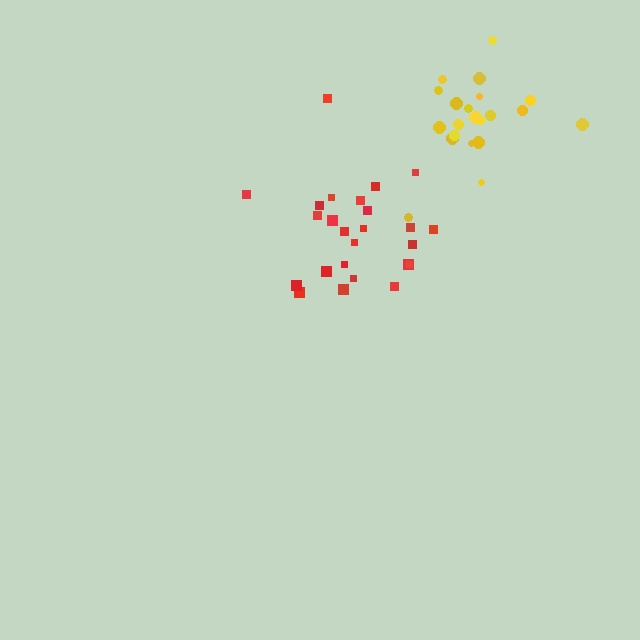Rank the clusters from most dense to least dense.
yellow, red.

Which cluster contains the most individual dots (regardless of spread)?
Red (25).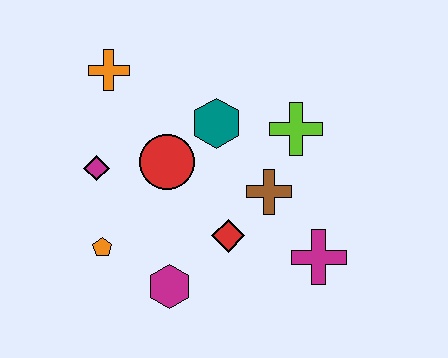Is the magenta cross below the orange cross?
Yes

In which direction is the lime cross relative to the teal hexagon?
The lime cross is to the right of the teal hexagon.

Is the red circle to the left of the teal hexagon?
Yes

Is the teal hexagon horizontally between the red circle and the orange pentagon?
No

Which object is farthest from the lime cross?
The orange pentagon is farthest from the lime cross.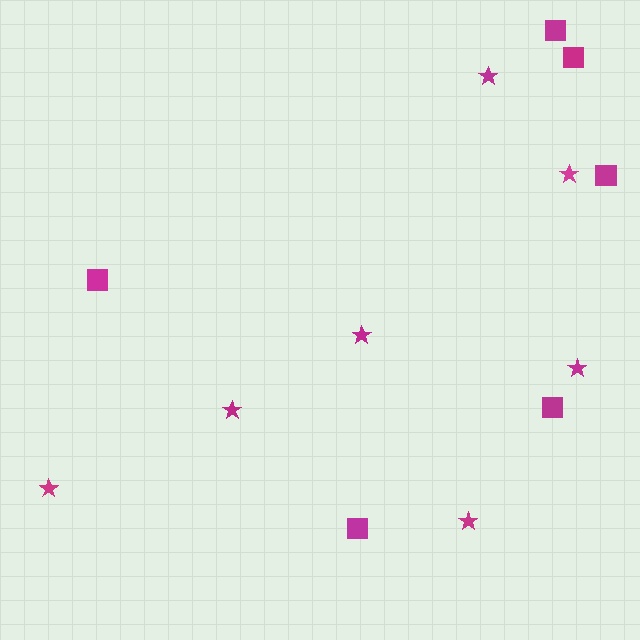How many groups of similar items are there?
There are 2 groups: one group of squares (6) and one group of stars (7).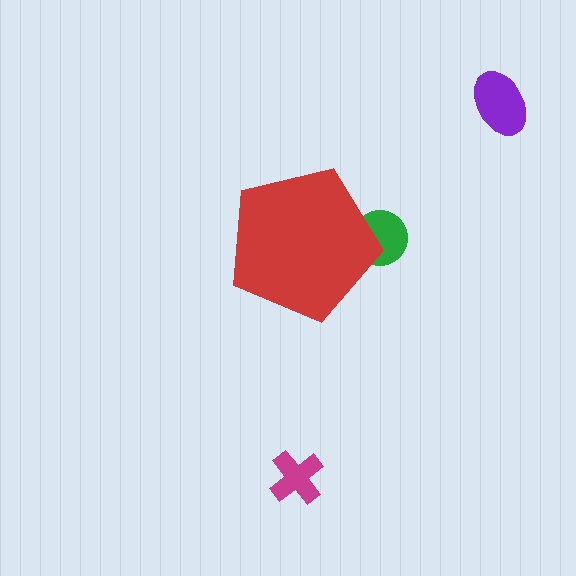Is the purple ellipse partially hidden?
No, the purple ellipse is fully visible.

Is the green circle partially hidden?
Yes, the green circle is partially hidden behind the red pentagon.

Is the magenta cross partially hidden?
No, the magenta cross is fully visible.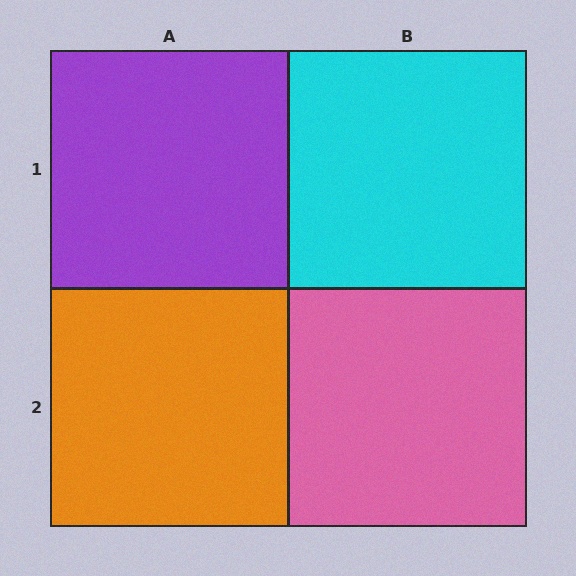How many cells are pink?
1 cell is pink.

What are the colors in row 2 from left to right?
Orange, pink.